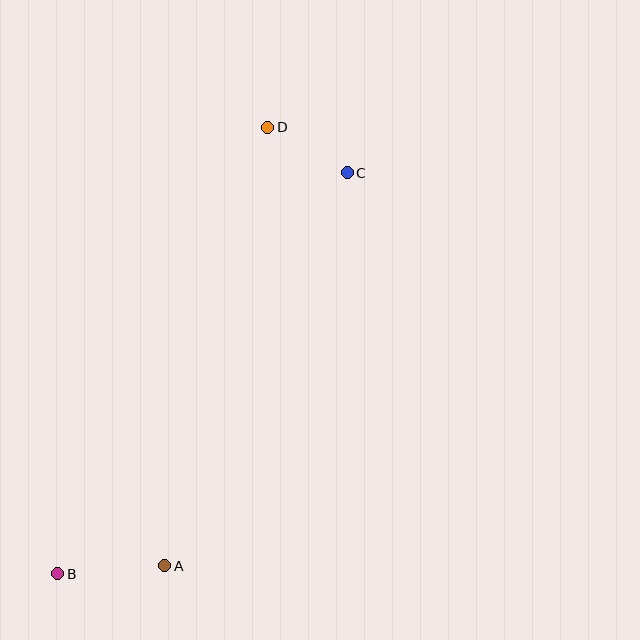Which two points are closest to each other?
Points C and D are closest to each other.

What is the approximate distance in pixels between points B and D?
The distance between B and D is approximately 493 pixels.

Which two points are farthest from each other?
Points B and C are farthest from each other.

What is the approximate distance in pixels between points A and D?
The distance between A and D is approximately 450 pixels.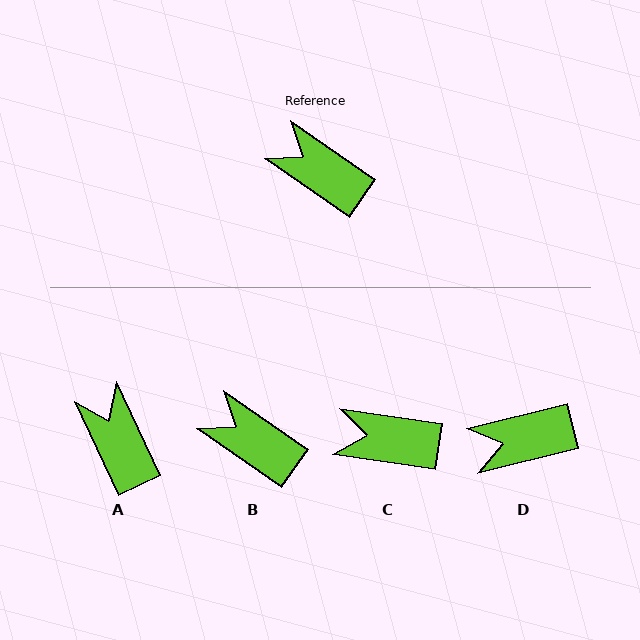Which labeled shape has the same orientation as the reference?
B.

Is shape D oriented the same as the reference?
No, it is off by about 49 degrees.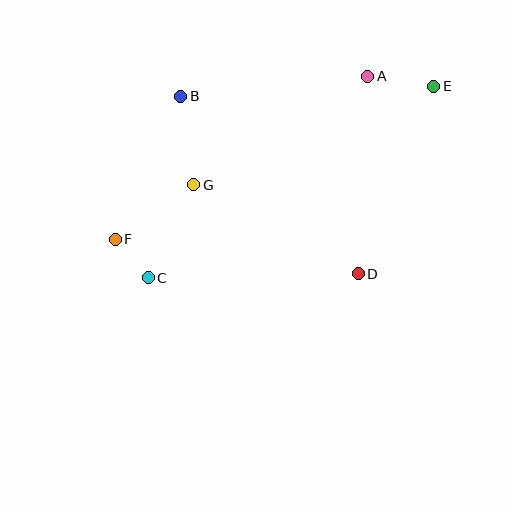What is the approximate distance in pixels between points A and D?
The distance between A and D is approximately 198 pixels.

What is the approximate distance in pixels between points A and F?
The distance between A and F is approximately 301 pixels.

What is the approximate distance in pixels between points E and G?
The distance between E and G is approximately 259 pixels.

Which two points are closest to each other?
Points C and F are closest to each other.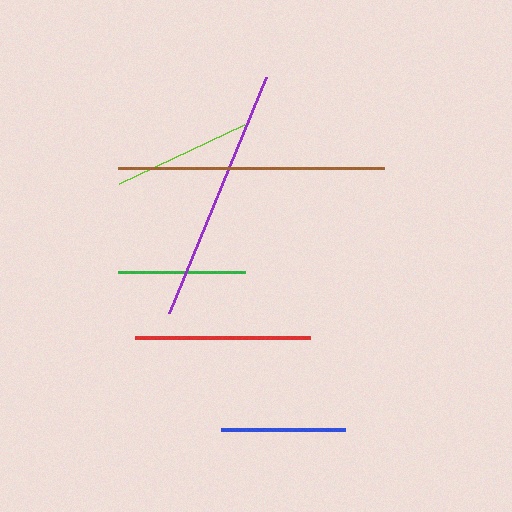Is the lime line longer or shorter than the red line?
The red line is longer than the lime line.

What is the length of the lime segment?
The lime segment is approximately 138 pixels long.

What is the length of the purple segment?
The purple segment is approximately 255 pixels long.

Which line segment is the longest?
The brown line is the longest at approximately 265 pixels.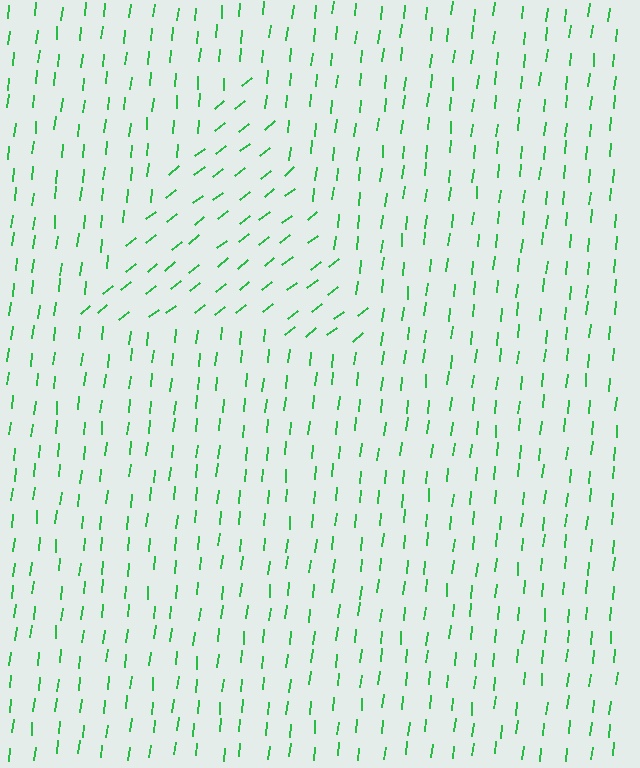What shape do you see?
I see a triangle.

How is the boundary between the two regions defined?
The boundary is defined purely by a change in line orientation (approximately 45 degrees difference). All lines are the same color and thickness.